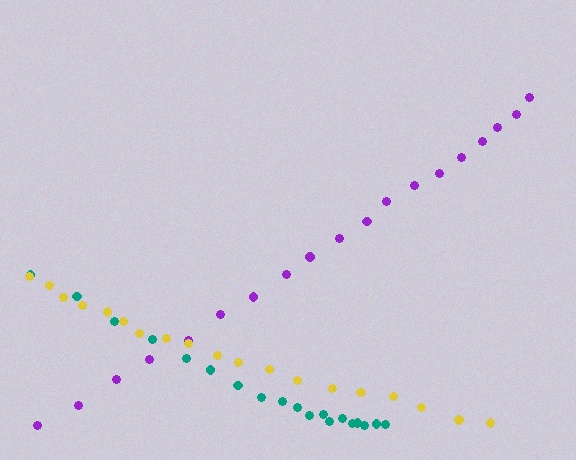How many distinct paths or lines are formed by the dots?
There are 3 distinct paths.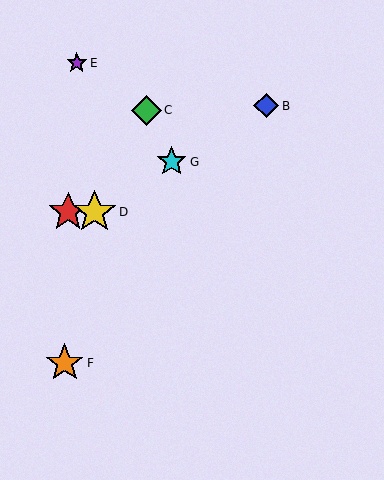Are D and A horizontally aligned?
Yes, both are at y≈212.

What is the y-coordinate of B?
Object B is at y≈106.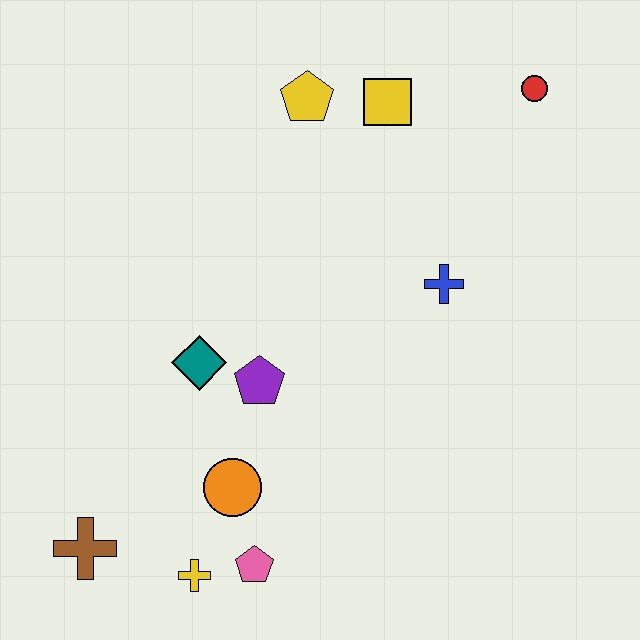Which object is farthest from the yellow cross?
The red circle is farthest from the yellow cross.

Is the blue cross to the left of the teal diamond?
No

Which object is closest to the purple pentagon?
The teal diamond is closest to the purple pentagon.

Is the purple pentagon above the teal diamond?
No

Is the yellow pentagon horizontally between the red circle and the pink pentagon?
Yes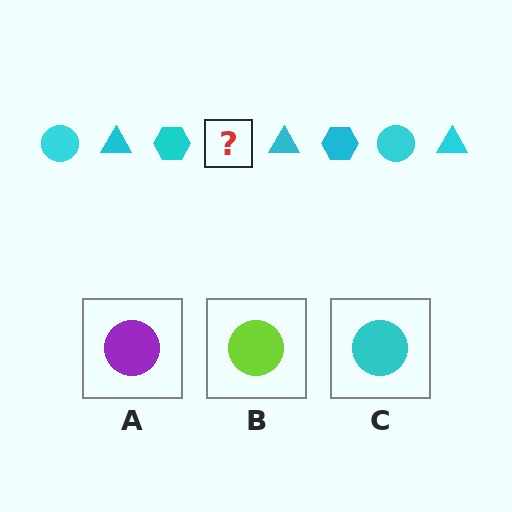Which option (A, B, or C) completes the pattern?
C.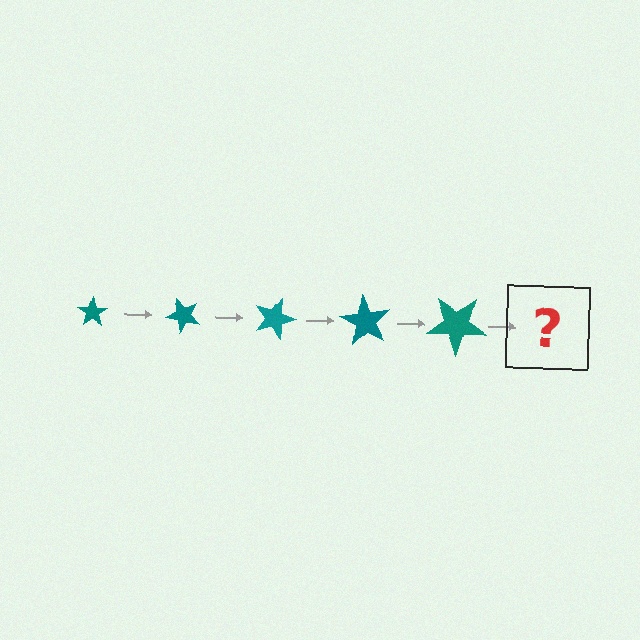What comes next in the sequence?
The next element should be a star, larger than the previous one and rotated 225 degrees from the start.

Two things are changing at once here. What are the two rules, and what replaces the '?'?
The two rules are that the star grows larger each step and it rotates 45 degrees each step. The '?' should be a star, larger than the previous one and rotated 225 degrees from the start.